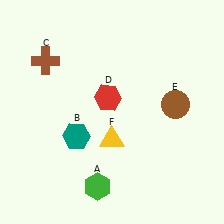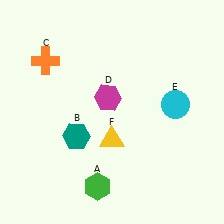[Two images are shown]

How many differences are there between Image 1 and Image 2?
There are 3 differences between the two images.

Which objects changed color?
C changed from brown to orange. D changed from red to magenta. E changed from brown to cyan.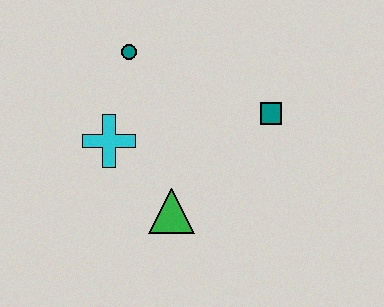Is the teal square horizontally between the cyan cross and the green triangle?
No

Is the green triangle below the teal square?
Yes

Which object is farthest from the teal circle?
The green triangle is farthest from the teal circle.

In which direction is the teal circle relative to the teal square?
The teal circle is to the left of the teal square.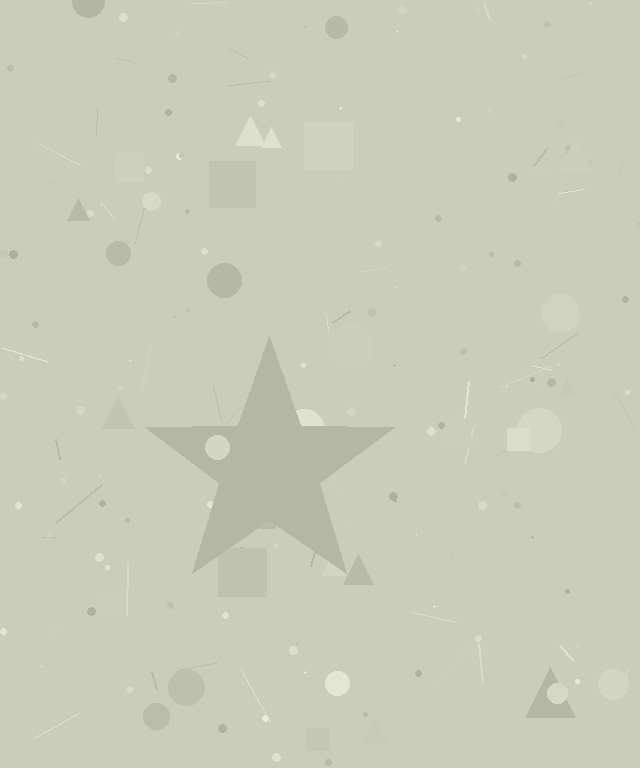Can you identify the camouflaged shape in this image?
The camouflaged shape is a star.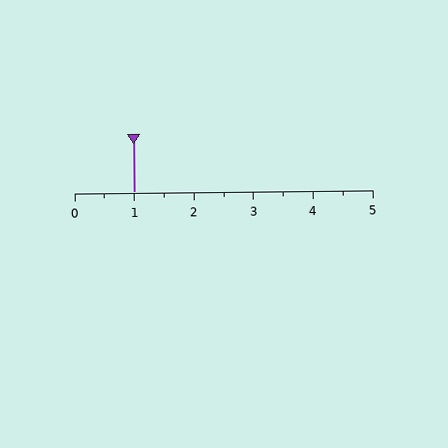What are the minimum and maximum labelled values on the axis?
The axis runs from 0 to 5.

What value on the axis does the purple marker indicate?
The marker indicates approximately 1.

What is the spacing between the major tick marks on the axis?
The major ticks are spaced 1 apart.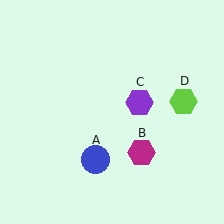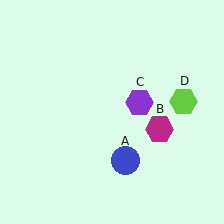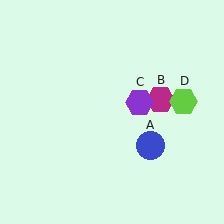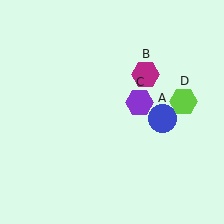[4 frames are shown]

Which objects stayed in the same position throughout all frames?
Purple hexagon (object C) and lime hexagon (object D) remained stationary.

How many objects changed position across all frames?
2 objects changed position: blue circle (object A), magenta hexagon (object B).